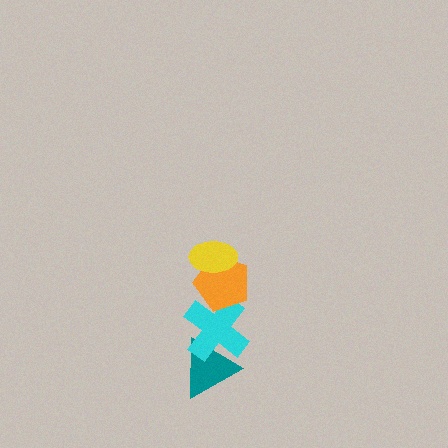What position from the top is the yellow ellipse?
The yellow ellipse is 1st from the top.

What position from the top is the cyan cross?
The cyan cross is 3rd from the top.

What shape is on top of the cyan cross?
The orange pentagon is on top of the cyan cross.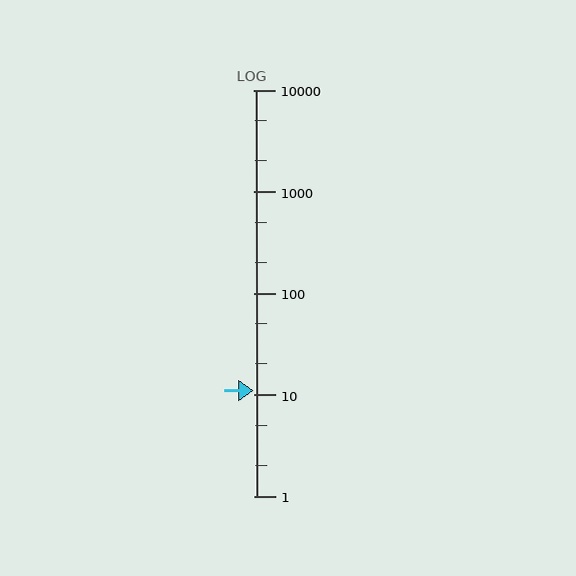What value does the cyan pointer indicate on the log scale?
The pointer indicates approximately 11.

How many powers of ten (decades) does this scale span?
The scale spans 4 decades, from 1 to 10000.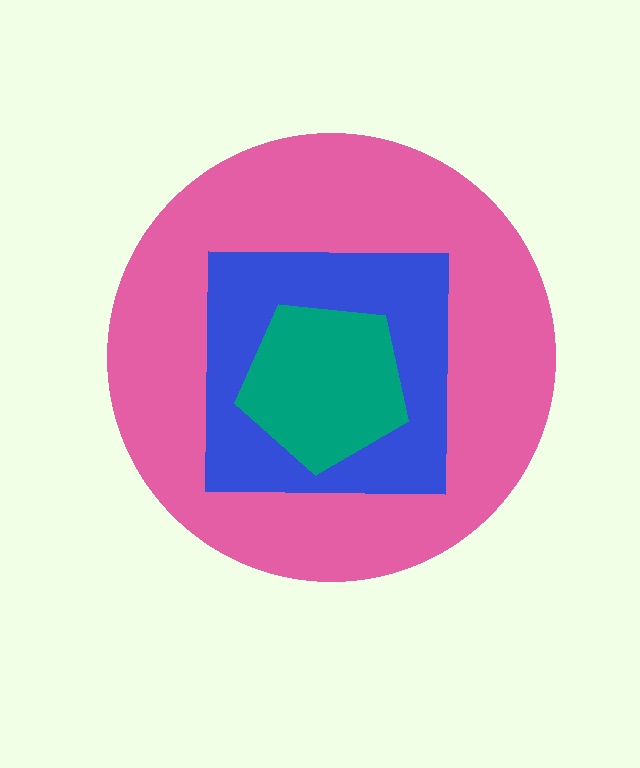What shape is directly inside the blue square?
The teal pentagon.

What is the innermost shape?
The teal pentagon.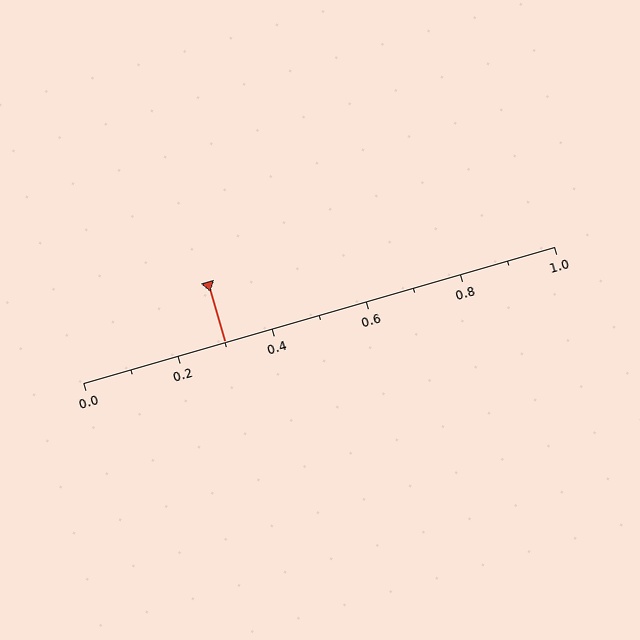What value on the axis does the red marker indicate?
The marker indicates approximately 0.3.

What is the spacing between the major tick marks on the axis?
The major ticks are spaced 0.2 apart.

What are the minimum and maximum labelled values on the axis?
The axis runs from 0.0 to 1.0.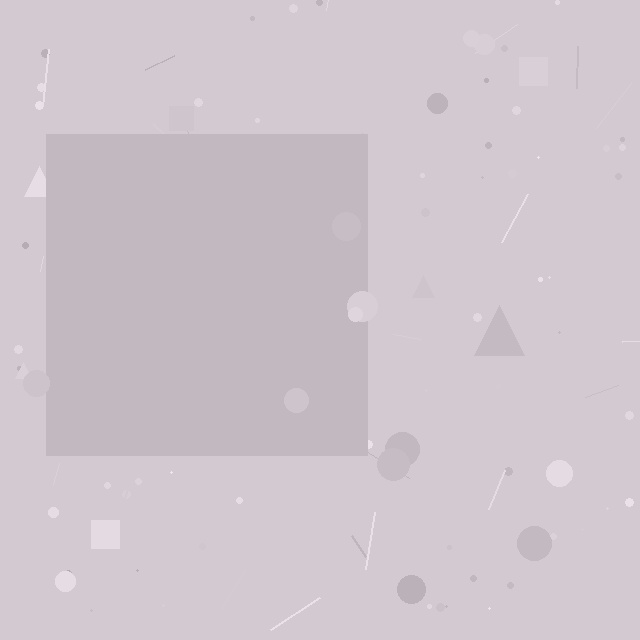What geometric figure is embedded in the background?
A square is embedded in the background.